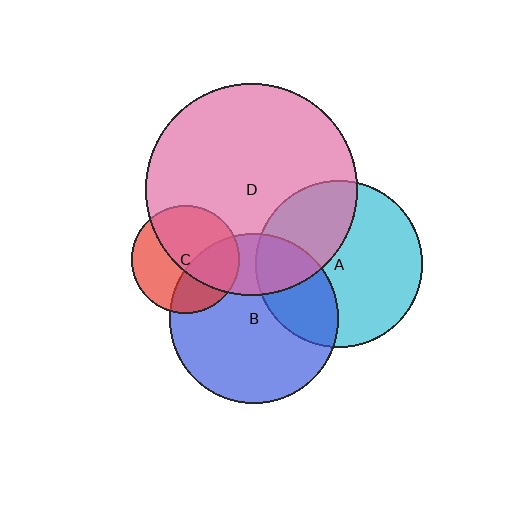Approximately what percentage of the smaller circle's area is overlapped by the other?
Approximately 25%.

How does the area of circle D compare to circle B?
Approximately 1.6 times.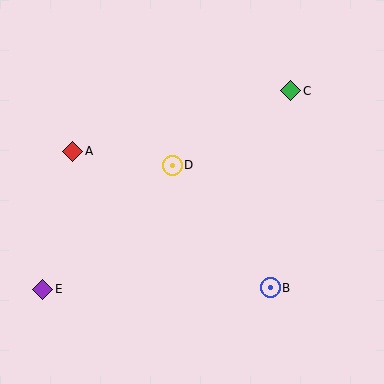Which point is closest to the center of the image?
Point D at (172, 165) is closest to the center.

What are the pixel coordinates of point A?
Point A is at (73, 151).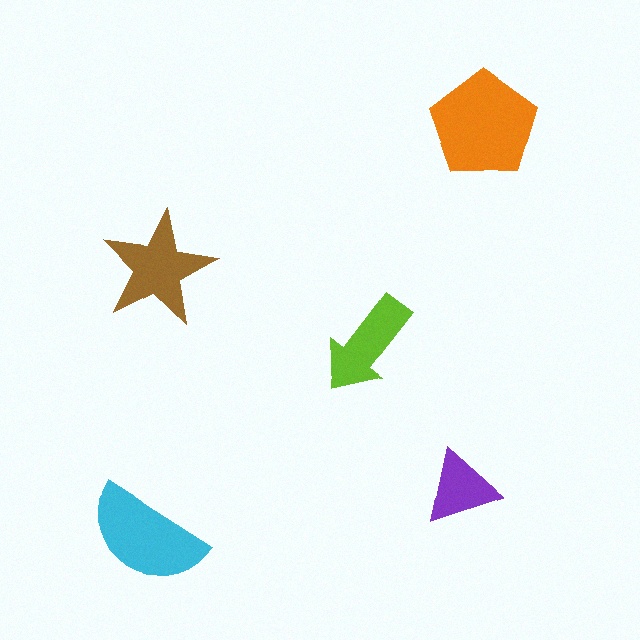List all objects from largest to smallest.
The orange pentagon, the cyan semicircle, the brown star, the lime arrow, the purple triangle.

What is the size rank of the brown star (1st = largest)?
3rd.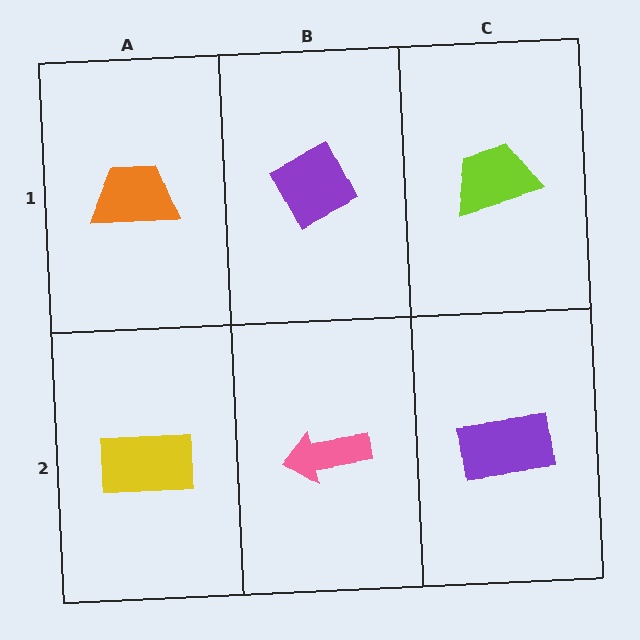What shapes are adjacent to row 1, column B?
A pink arrow (row 2, column B), an orange trapezoid (row 1, column A), a lime trapezoid (row 1, column C).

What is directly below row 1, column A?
A yellow rectangle.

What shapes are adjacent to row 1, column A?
A yellow rectangle (row 2, column A), a purple diamond (row 1, column B).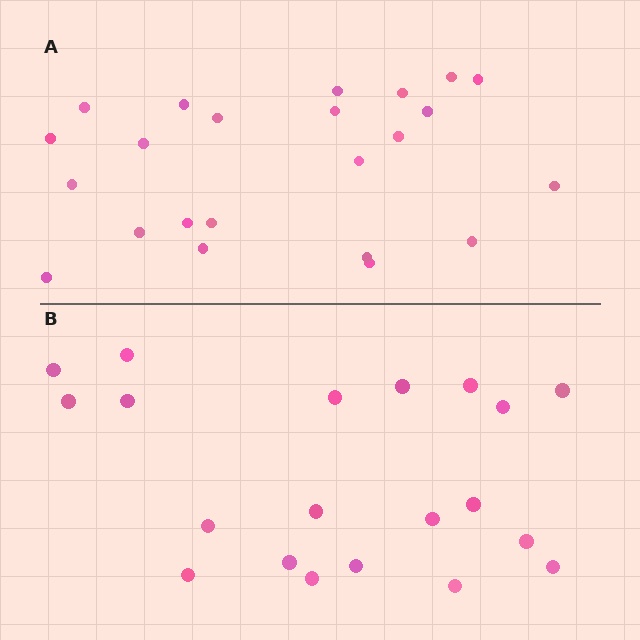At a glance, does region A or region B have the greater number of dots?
Region A (the top region) has more dots.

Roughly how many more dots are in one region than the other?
Region A has just a few more — roughly 2 or 3 more dots than region B.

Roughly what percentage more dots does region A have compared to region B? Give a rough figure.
About 15% more.